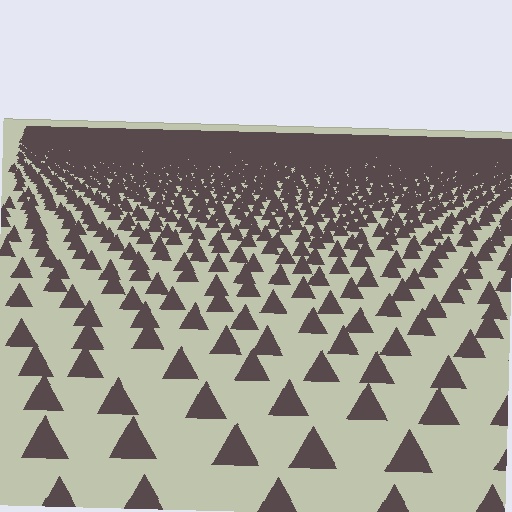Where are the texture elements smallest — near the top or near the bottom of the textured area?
Near the top.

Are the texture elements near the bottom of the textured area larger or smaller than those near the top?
Larger. Near the bottom, elements are closer to the viewer and appear at a bigger on-screen size.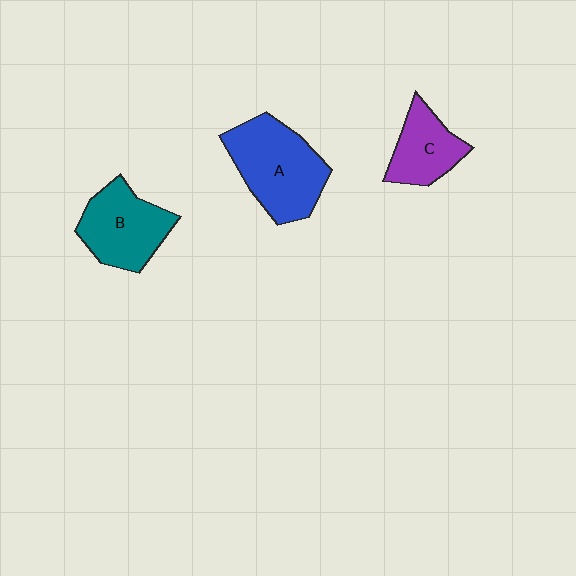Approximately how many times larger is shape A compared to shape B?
Approximately 1.3 times.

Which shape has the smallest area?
Shape C (purple).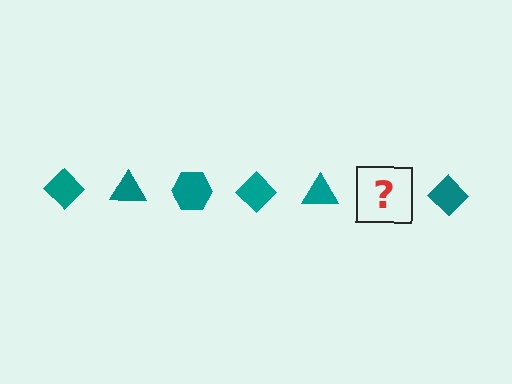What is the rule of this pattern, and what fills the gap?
The rule is that the pattern cycles through diamond, triangle, hexagon shapes in teal. The gap should be filled with a teal hexagon.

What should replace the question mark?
The question mark should be replaced with a teal hexagon.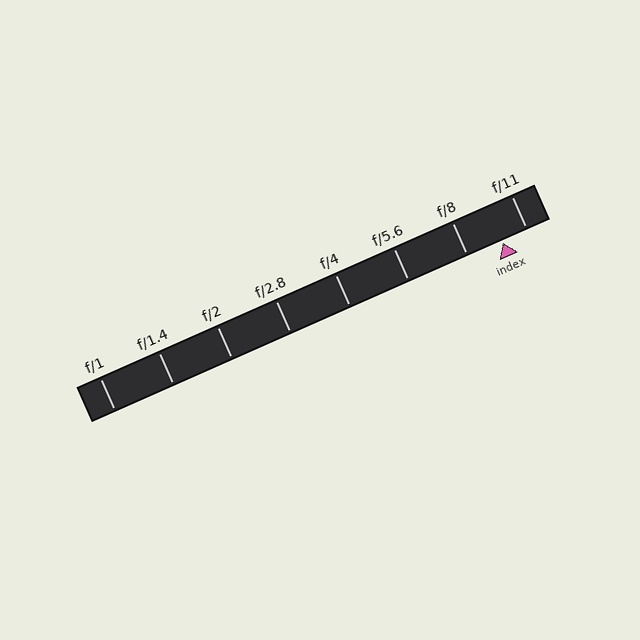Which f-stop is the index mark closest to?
The index mark is closest to f/11.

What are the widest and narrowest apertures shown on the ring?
The widest aperture shown is f/1 and the narrowest is f/11.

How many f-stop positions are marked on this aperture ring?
There are 8 f-stop positions marked.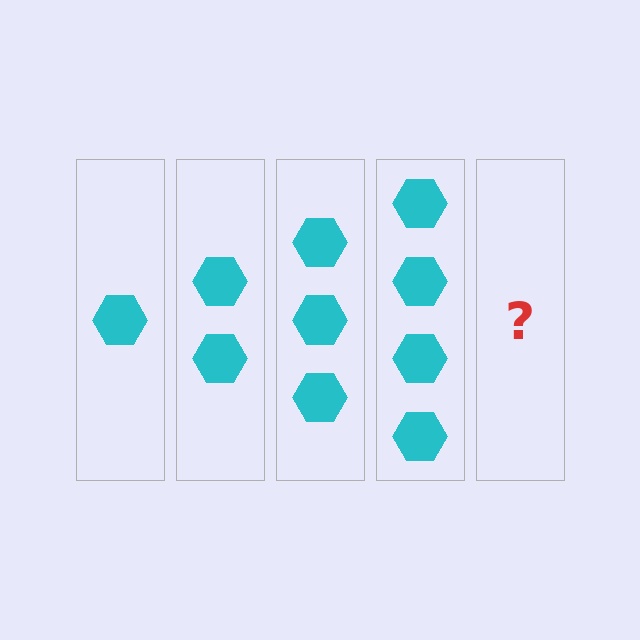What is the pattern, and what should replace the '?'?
The pattern is that each step adds one more hexagon. The '?' should be 5 hexagons.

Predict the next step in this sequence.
The next step is 5 hexagons.